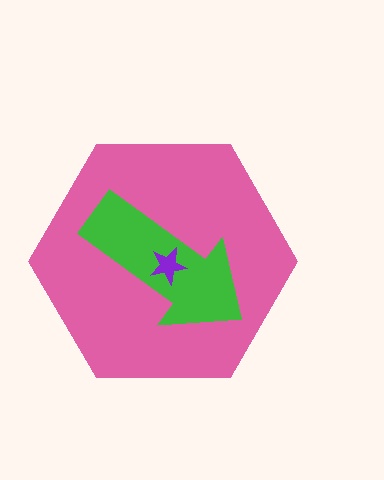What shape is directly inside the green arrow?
The purple star.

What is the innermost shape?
The purple star.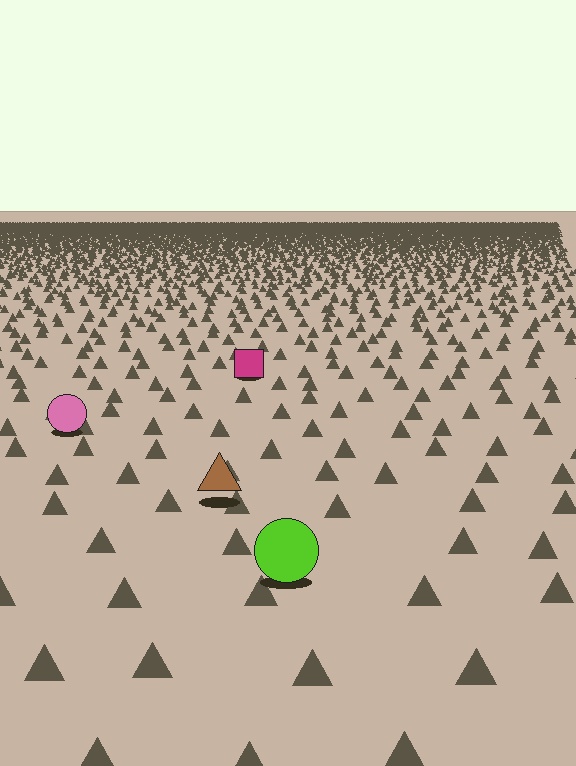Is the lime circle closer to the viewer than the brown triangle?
Yes. The lime circle is closer — you can tell from the texture gradient: the ground texture is coarser near it.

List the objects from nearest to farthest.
From nearest to farthest: the lime circle, the brown triangle, the pink circle, the magenta square.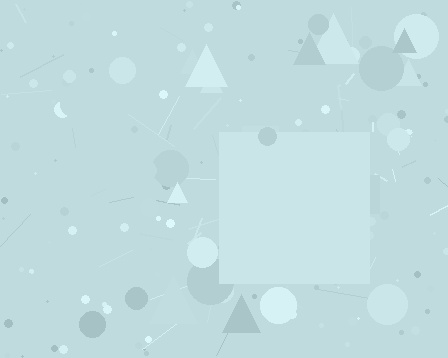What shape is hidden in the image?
A square is hidden in the image.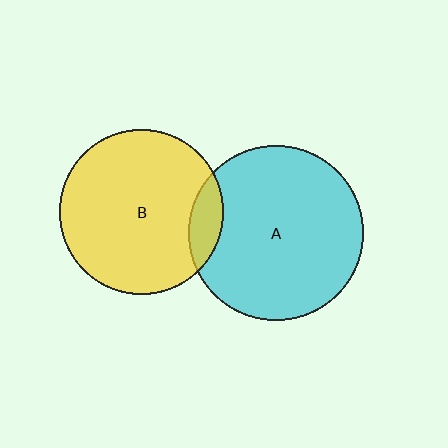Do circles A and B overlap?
Yes.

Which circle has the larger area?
Circle A (cyan).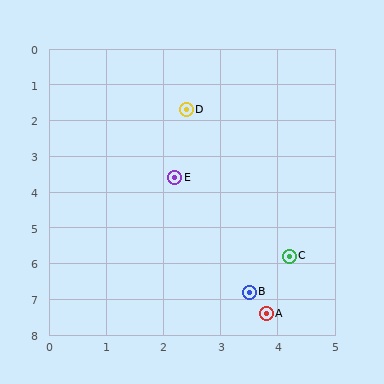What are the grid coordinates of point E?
Point E is at approximately (2.2, 3.6).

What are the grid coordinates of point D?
Point D is at approximately (2.4, 1.7).